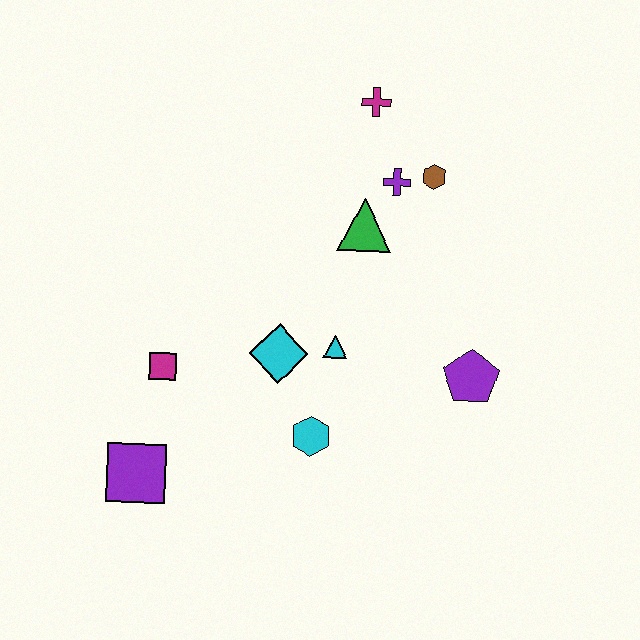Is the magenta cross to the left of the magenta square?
No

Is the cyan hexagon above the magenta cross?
No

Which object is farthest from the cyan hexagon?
The magenta cross is farthest from the cyan hexagon.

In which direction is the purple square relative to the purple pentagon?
The purple square is to the left of the purple pentagon.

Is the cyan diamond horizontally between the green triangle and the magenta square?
Yes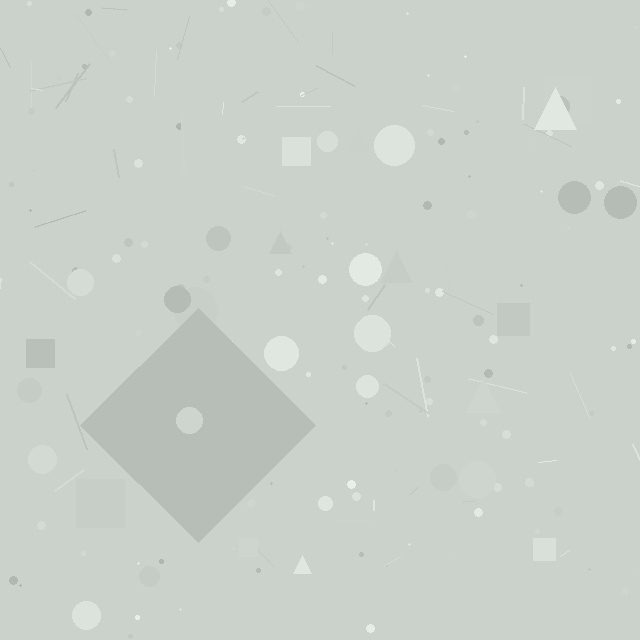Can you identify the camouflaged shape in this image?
The camouflaged shape is a diamond.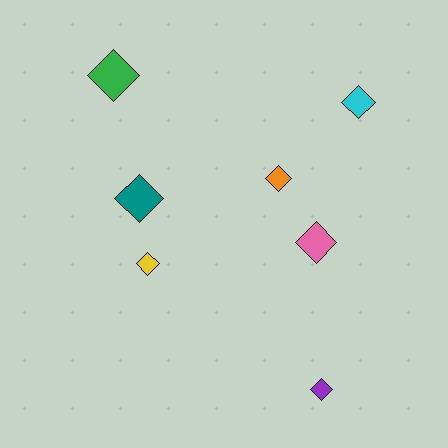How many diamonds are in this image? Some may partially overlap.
There are 7 diamonds.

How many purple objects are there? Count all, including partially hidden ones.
There is 1 purple object.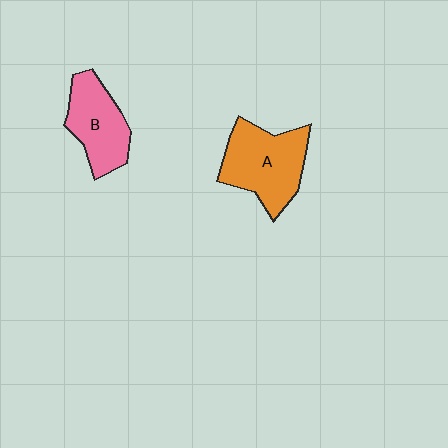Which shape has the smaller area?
Shape B (pink).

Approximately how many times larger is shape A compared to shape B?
Approximately 1.3 times.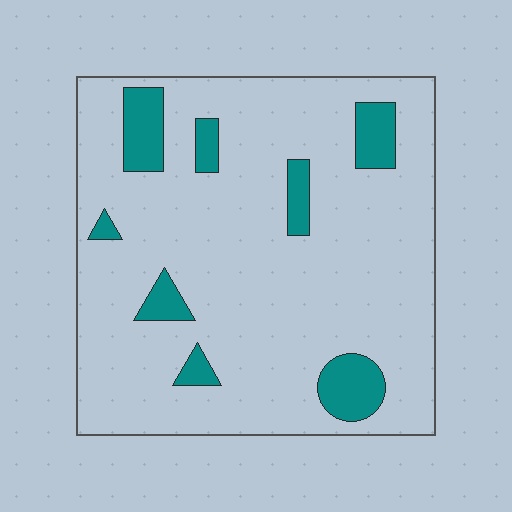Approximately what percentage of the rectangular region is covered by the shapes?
Approximately 15%.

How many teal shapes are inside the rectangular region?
8.